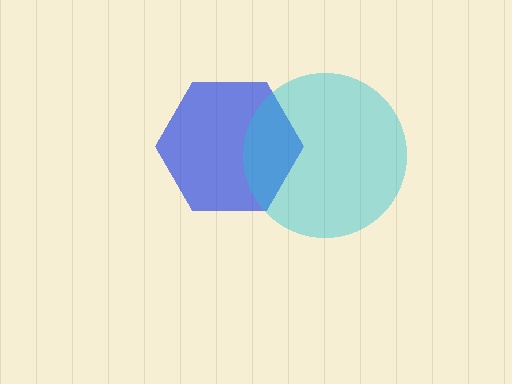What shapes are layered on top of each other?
The layered shapes are: a blue hexagon, a cyan circle.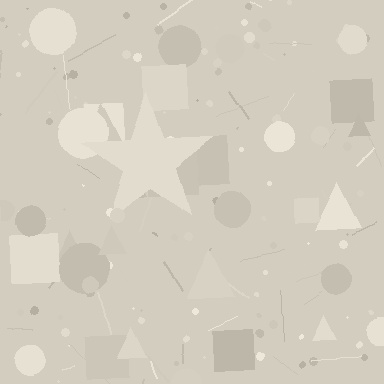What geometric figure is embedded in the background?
A star is embedded in the background.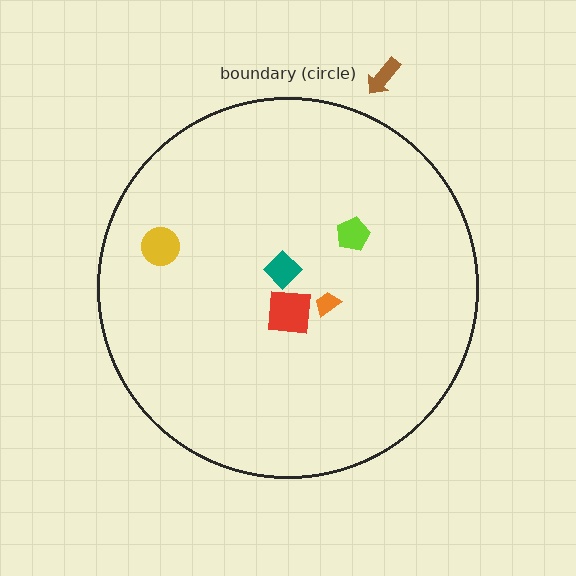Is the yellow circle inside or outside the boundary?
Inside.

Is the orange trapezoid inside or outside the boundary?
Inside.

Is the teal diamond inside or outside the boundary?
Inside.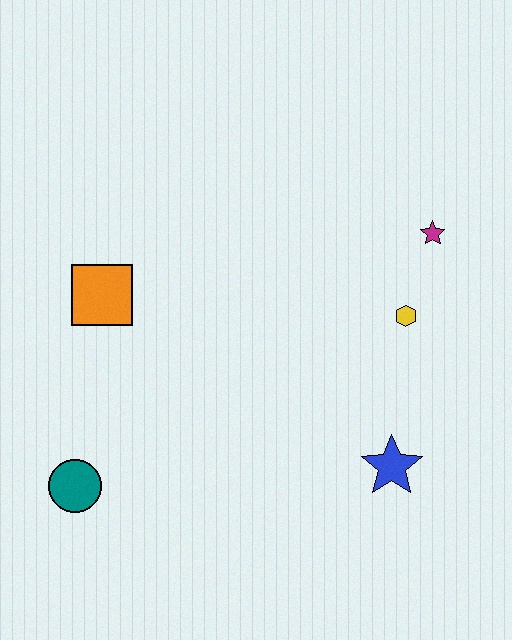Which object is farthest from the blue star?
The orange square is farthest from the blue star.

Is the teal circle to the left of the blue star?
Yes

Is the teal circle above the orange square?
No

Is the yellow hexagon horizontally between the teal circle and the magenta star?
Yes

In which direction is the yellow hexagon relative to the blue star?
The yellow hexagon is above the blue star.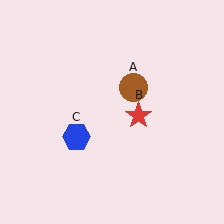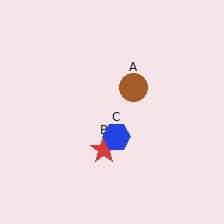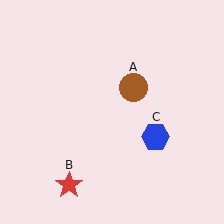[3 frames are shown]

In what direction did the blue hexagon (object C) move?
The blue hexagon (object C) moved right.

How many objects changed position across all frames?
2 objects changed position: red star (object B), blue hexagon (object C).